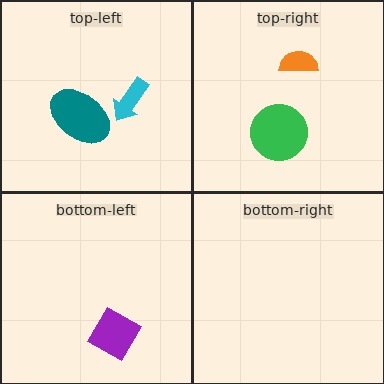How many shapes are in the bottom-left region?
1.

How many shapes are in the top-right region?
2.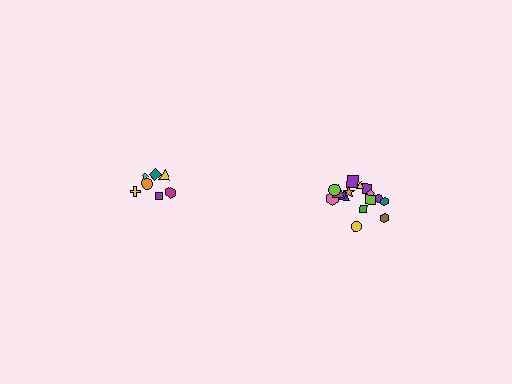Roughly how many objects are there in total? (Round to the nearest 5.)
Roughly 20 objects in total.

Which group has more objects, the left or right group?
The right group.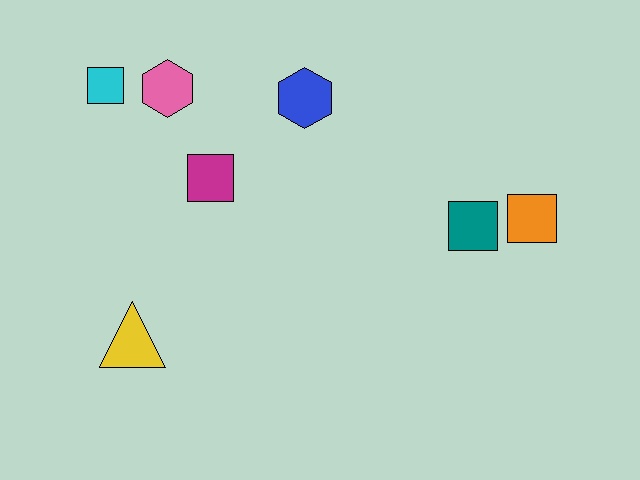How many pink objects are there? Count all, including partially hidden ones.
There is 1 pink object.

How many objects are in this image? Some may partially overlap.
There are 7 objects.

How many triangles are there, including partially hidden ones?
There is 1 triangle.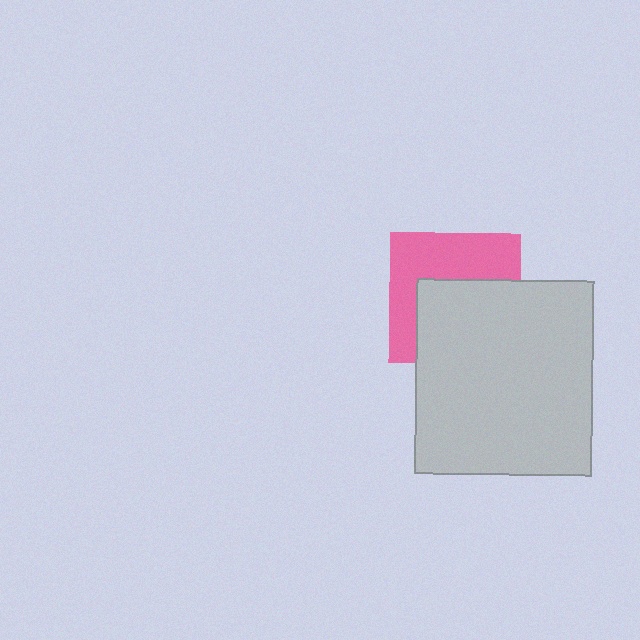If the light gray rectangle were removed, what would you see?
You would see the complete pink square.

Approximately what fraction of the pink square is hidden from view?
Roughly 52% of the pink square is hidden behind the light gray rectangle.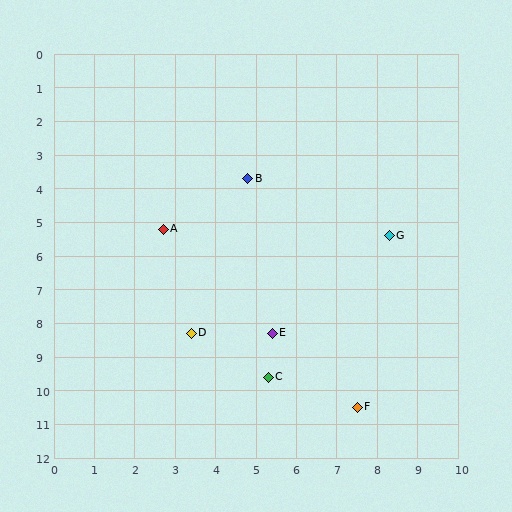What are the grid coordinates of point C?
Point C is at approximately (5.3, 9.6).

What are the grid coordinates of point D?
Point D is at approximately (3.4, 8.3).